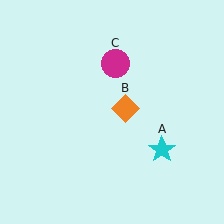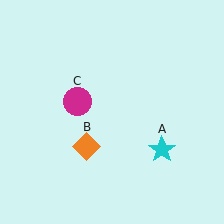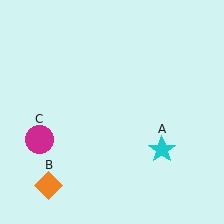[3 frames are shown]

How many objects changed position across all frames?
2 objects changed position: orange diamond (object B), magenta circle (object C).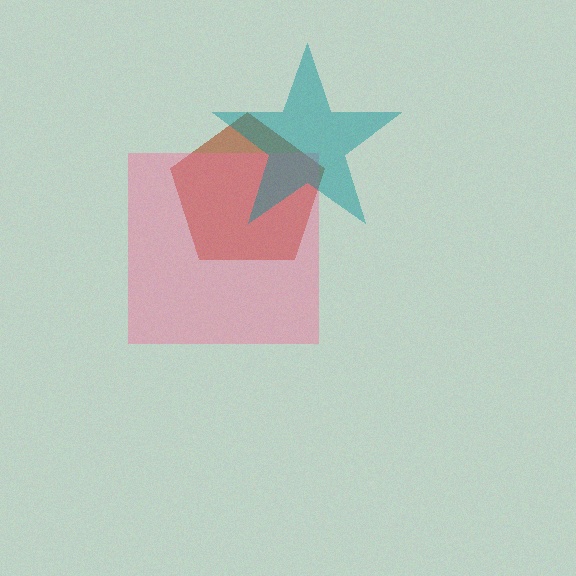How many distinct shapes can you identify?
There are 3 distinct shapes: a brown pentagon, a pink square, a teal star.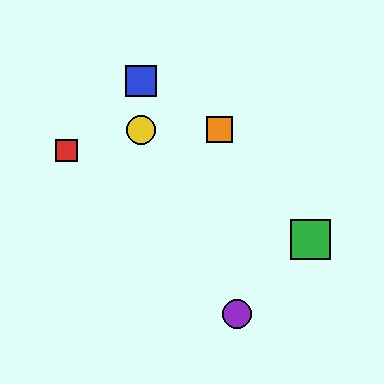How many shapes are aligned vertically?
2 shapes (the blue square, the yellow circle) are aligned vertically.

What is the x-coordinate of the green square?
The green square is at x≈310.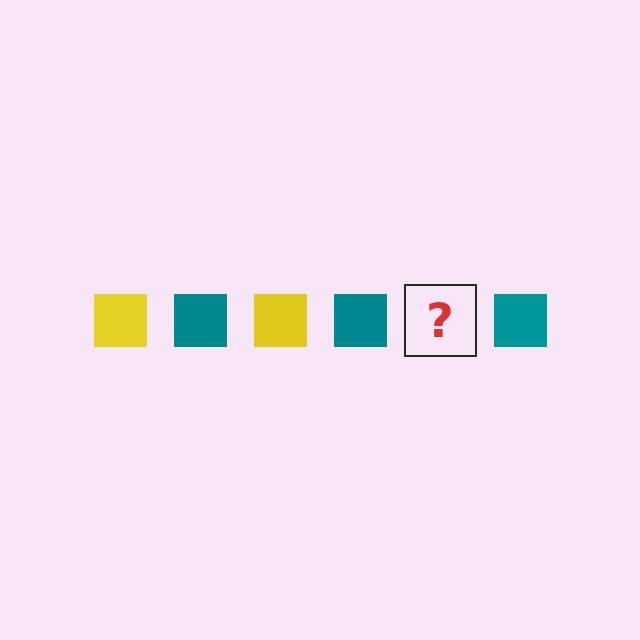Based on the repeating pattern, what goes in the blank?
The blank should be a yellow square.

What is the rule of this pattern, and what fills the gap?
The rule is that the pattern cycles through yellow, teal squares. The gap should be filled with a yellow square.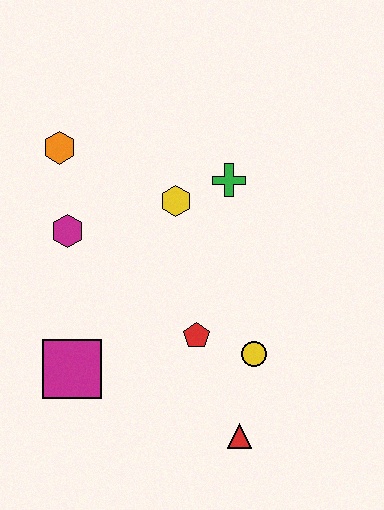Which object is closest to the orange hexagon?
The magenta hexagon is closest to the orange hexagon.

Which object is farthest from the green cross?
The red triangle is farthest from the green cross.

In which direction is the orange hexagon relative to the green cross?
The orange hexagon is to the left of the green cross.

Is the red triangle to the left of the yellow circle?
Yes